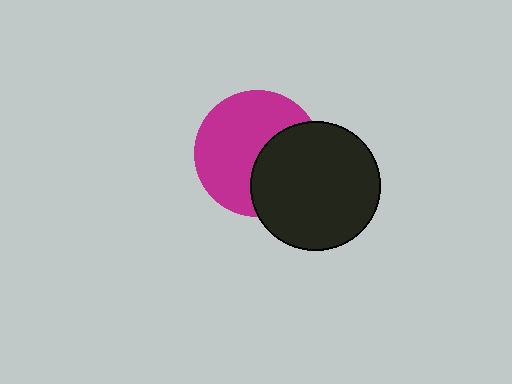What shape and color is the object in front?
The object in front is a black circle.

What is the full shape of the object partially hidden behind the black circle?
The partially hidden object is a magenta circle.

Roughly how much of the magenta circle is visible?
About half of it is visible (roughly 62%).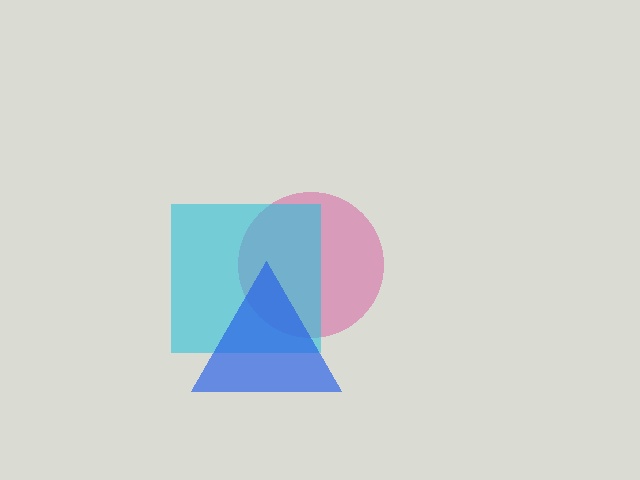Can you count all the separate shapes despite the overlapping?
Yes, there are 3 separate shapes.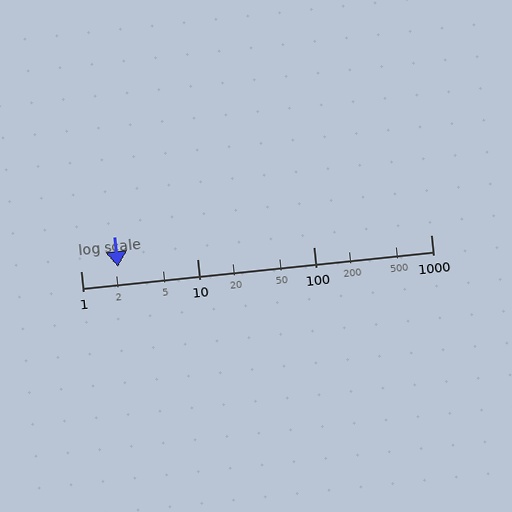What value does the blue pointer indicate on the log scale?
The pointer indicates approximately 2.1.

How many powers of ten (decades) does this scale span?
The scale spans 3 decades, from 1 to 1000.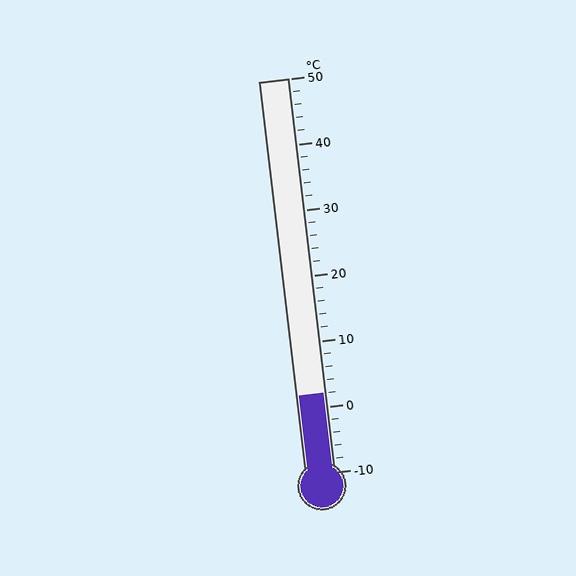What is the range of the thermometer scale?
The thermometer scale ranges from -10°C to 50°C.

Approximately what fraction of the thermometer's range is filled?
The thermometer is filled to approximately 20% of its range.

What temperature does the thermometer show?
The thermometer shows approximately 2°C.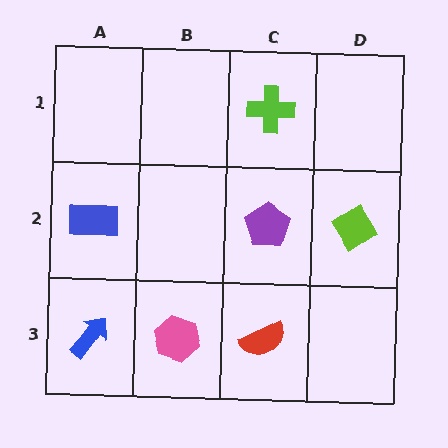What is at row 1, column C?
A lime cross.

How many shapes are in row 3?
3 shapes.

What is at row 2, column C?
A purple pentagon.